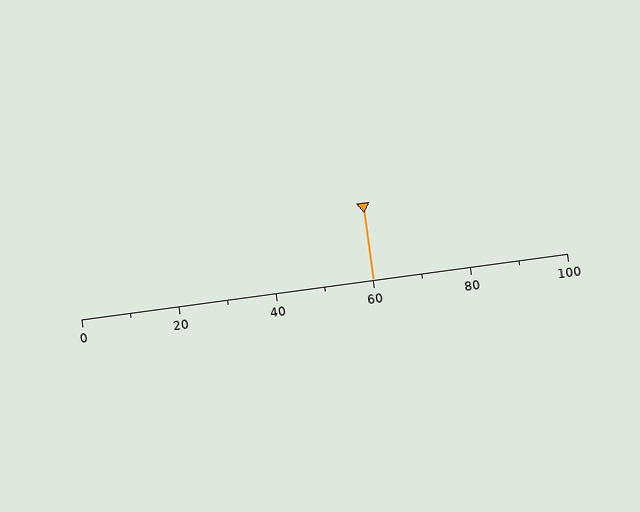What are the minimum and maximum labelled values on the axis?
The axis runs from 0 to 100.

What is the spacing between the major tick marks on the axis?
The major ticks are spaced 20 apart.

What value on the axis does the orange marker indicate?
The marker indicates approximately 60.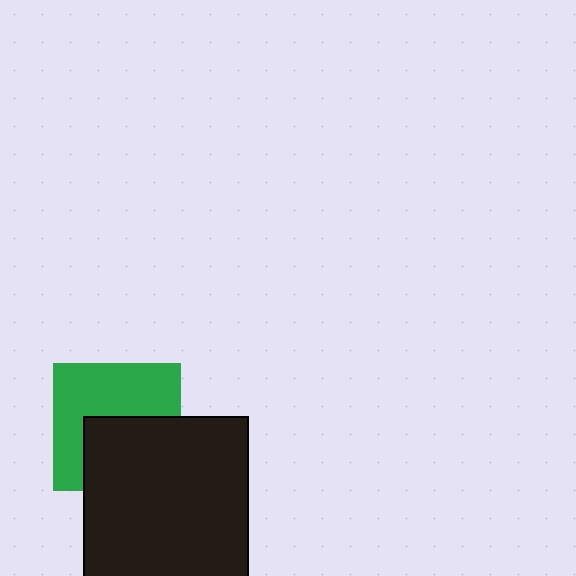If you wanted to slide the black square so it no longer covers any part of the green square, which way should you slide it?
Slide it down — that is the most direct way to separate the two shapes.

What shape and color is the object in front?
The object in front is a black square.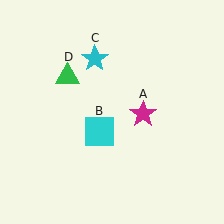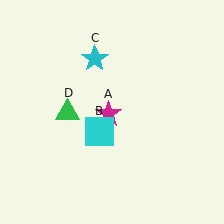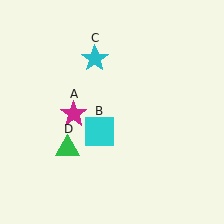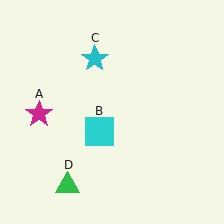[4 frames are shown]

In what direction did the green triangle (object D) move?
The green triangle (object D) moved down.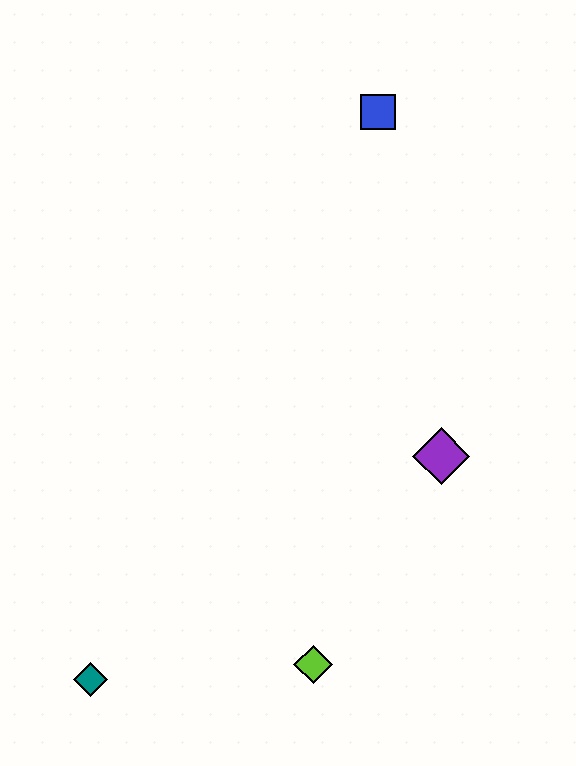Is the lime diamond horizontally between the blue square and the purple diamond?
No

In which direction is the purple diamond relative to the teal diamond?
The purple diamond is to the right of the teal diamond.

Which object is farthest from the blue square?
The teal diamond is farthest from the blue square.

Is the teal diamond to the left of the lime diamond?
Yes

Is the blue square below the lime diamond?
No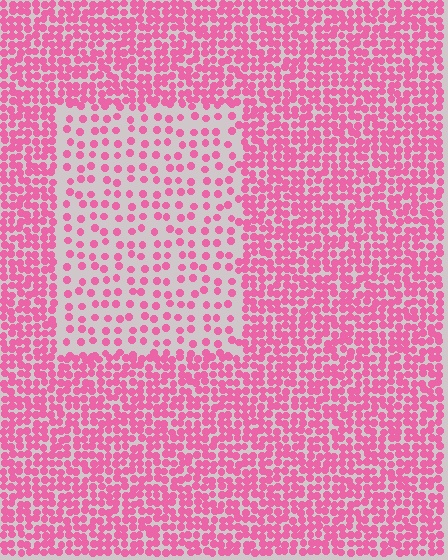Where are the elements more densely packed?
The elements are more densely packed outside the rectangle boundary.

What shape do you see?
I see a rectangle.